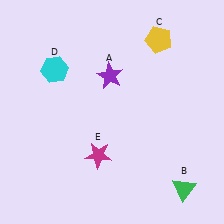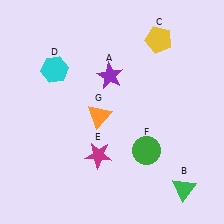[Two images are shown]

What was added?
A green circle (F), an orange triangle (G) were added in Image 2.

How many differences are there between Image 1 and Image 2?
There are 2 differences between the two images.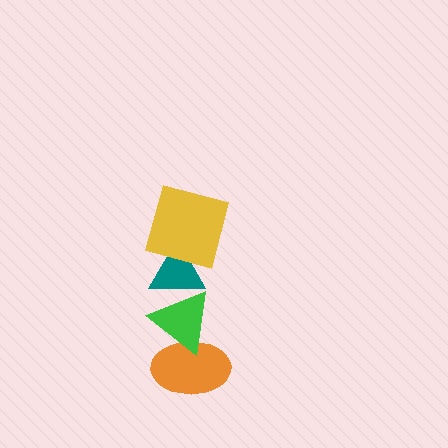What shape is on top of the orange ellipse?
The green triangle is on top of the orange ellipse.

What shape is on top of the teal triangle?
The yellow square is on top of the teal triangle.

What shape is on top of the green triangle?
The teal triangle is on top of the green triangle.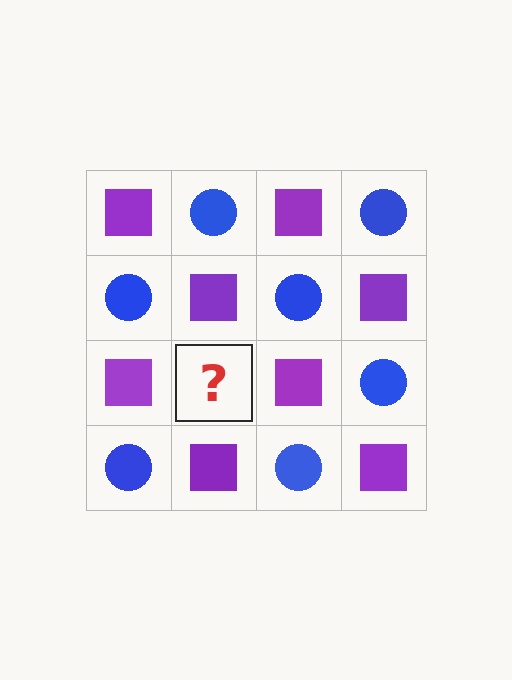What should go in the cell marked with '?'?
The missing cell should contain a blue circle.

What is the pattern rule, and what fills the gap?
The rule is that it alternates purple square and blue circle in a checkerboard pattern. The gap should be filled with a blue circle.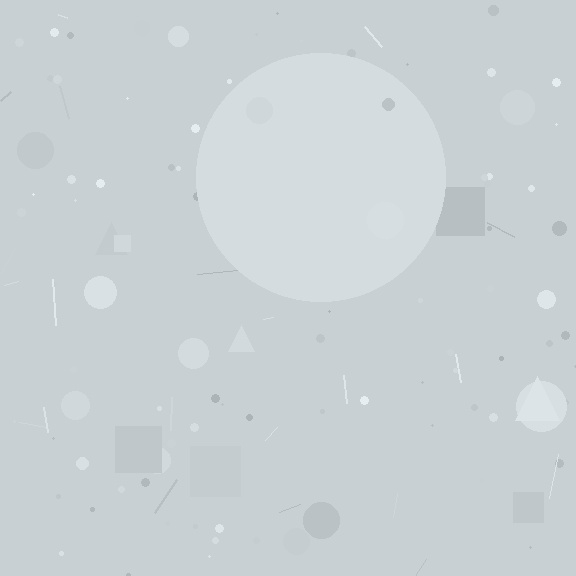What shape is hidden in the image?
A circle is hidden in the image.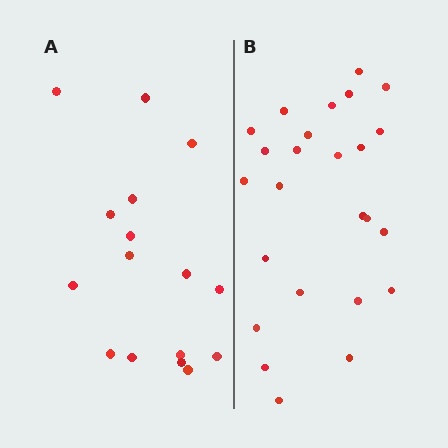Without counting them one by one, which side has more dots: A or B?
Region B (the right region) has more dots.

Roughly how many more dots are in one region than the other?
Region B has roughly 8 or so more dots than region A.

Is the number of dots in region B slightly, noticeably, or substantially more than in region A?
Region B has substantially more. The ratio is roughly 1.6 to 1.